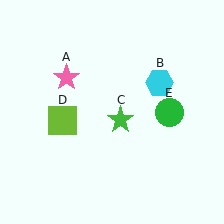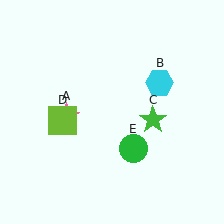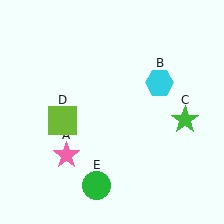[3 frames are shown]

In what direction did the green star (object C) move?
The green star (object C) moved right.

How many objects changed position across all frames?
3 objects changed position: pink star (object A), green star (object C), green circle (object E).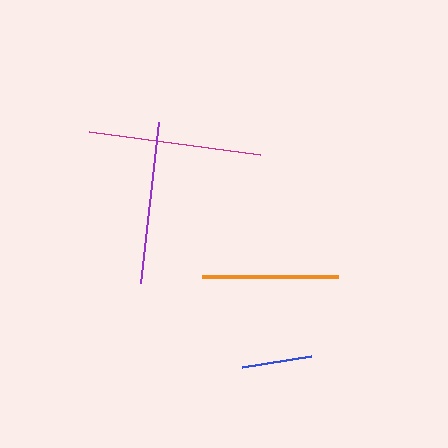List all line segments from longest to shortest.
From longest to shortest: magenta, purple, orange, blue.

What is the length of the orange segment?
The orange segment is approximately 135 pixels long.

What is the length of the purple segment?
The purple segment is approximately 163 pixels long.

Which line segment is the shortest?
The blue line is the shortest at approximately 71 pixels.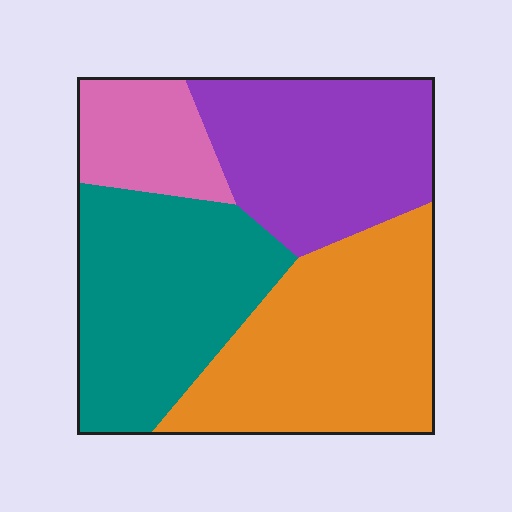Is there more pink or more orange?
Orange.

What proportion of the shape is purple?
Purple covers 26% of the shape.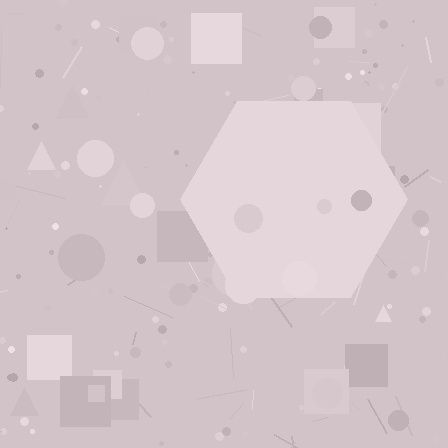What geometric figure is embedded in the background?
A hexagon is embedded in the background.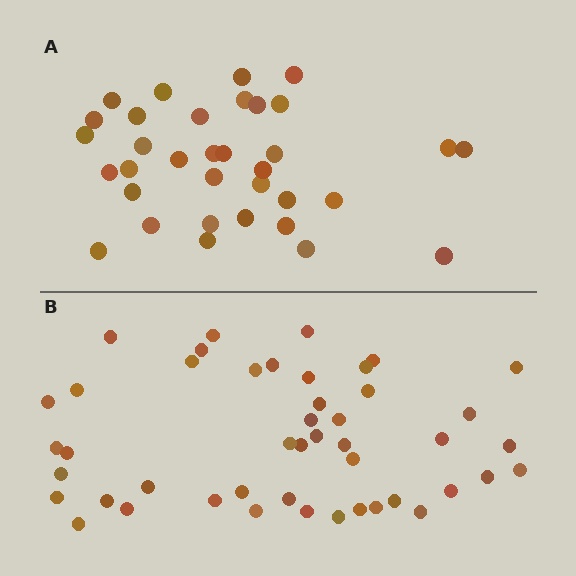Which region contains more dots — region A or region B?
Region B (the bottom region) has more dots.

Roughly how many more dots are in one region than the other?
Region B has roughly 12 or so more dots than region A.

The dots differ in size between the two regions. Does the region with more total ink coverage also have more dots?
No. Region A has more total ink coverage because its dots are larger, but region B actually contains more individual dots. Total area can be misleading — the number of items is what matters here.